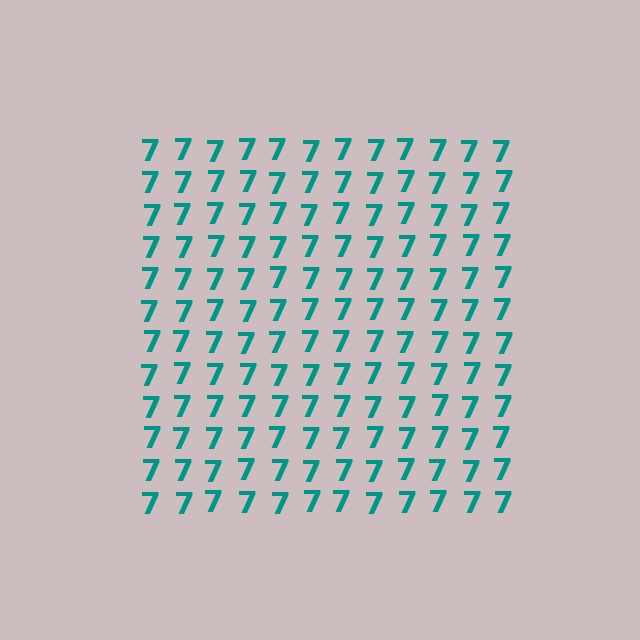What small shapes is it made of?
It is made of small digit 7's.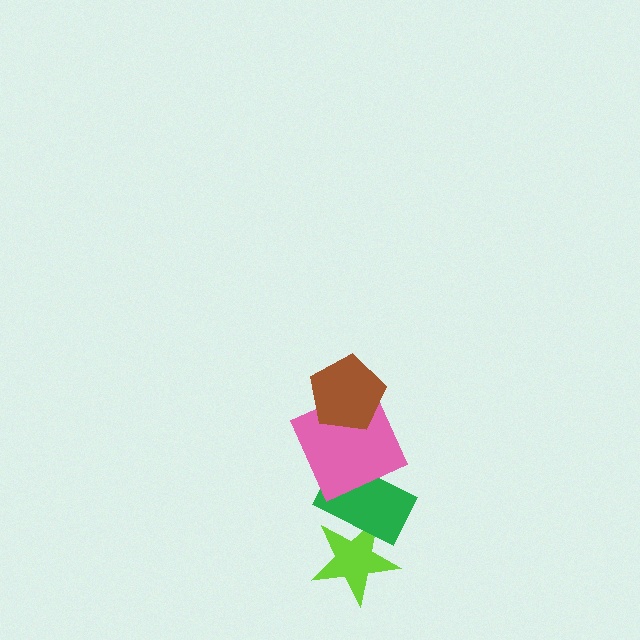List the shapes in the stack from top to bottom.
From top to bottom: the brown pentagon, the pink square, the green rectangle, the lime star.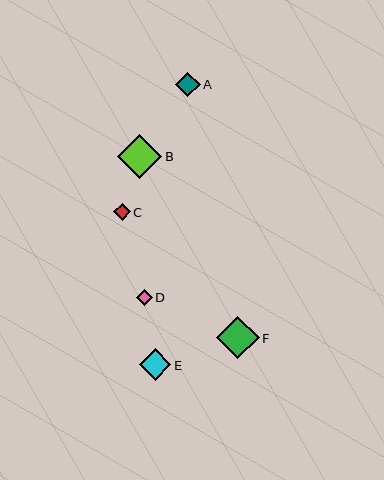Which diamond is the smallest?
Diamond D is the smallest with a size of approximately 15 pixels.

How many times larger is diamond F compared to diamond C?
Diamond F is approximately 2.6 times the size of diamond C.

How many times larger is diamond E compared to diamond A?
Diamond E is approximately 1.3 times the size of diamond A.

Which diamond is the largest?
Diamond B is the largest with a size of approximately 44 pixels.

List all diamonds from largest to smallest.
From largest to smallest: B, F, E, A, C, D.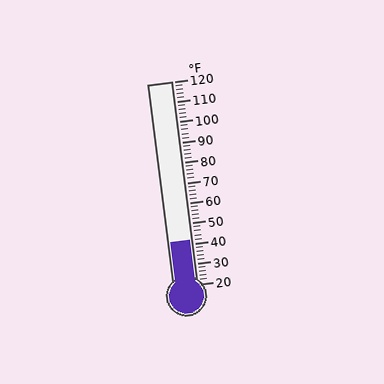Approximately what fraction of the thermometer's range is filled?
The thermometer is filled to approximately 20% of its range.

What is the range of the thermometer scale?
The thermometer scale ranges from 20°F to 120°F.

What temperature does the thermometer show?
The thermometer shows approximately 42°F.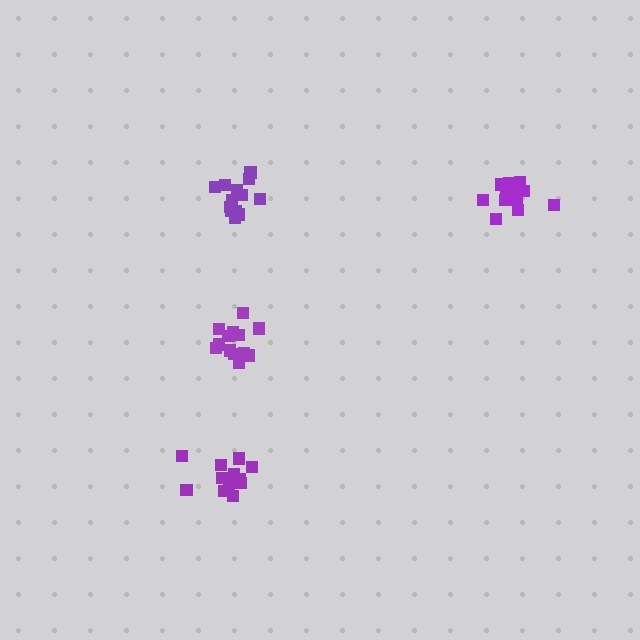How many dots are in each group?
Group 1: 14 dots, Group 2: 13 dots, Group 3: 12 dots, Group 4: 14 dots (53 total).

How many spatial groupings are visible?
There are 4 spatial groupings.